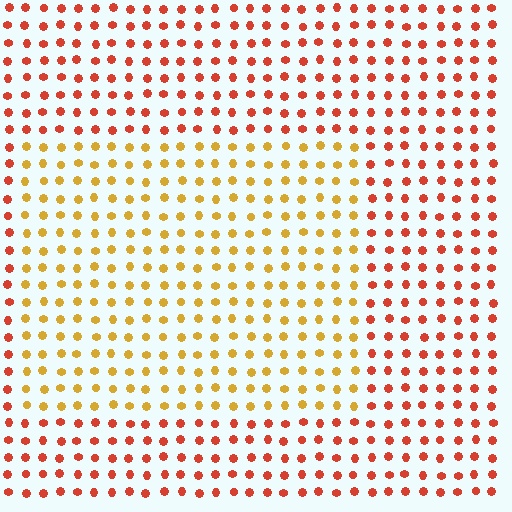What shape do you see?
I see a rectangle.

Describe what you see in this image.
The image is filled with small red elements in a uniform arrangement. A rectangle-shaped region is visible where the elements are tinted to a slightly different hue, forming a subtle color boundary.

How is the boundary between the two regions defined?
The boundary is defined purely by a slight shift in hue (about 38 degrees). Spacing, size, and orientation are identical on both sides.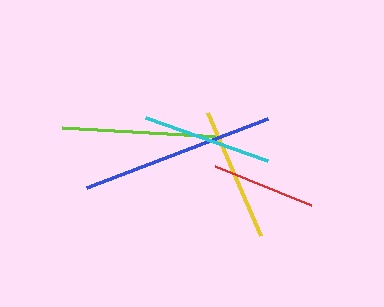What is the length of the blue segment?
The blue segment is approximately 193 pixels long.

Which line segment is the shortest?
The red line is the shortest at approximately 104 pixels.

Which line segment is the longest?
The blue line is the longest at approximately 193 pixels.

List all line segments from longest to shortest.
From longest to shortest: blue, lime, yellow, cyan, red.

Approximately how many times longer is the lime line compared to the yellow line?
The lime line is approximately 1.2 times the length of the yellow line.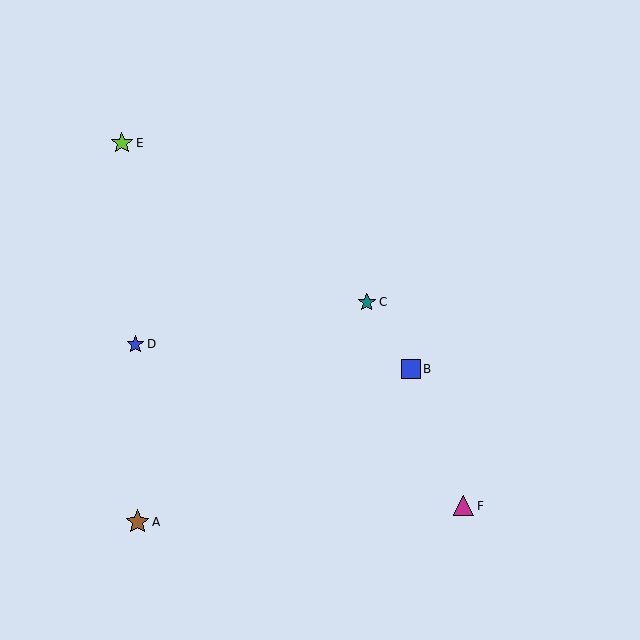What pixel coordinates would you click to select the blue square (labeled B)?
Click at (411, 369) to select the blue square B.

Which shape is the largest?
The brown star (labeled A) is the largest.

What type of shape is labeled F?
Shape F is a magenta triangle.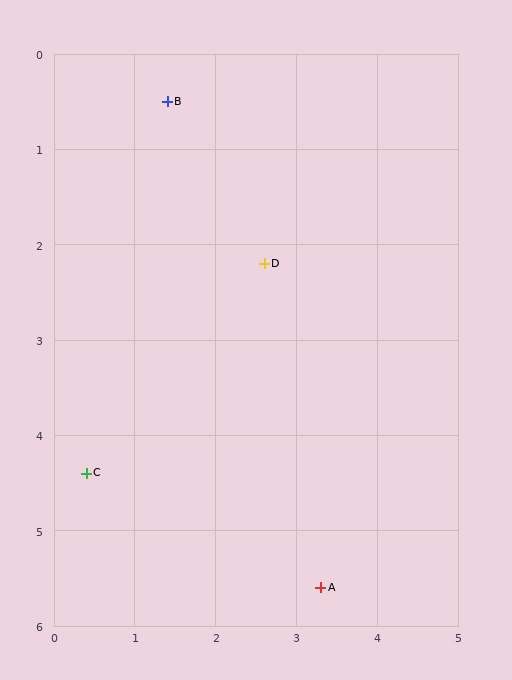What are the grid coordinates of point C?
Point C is at approximately (0.4, 4.4).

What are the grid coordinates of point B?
Point B is at approximately (1.4, 0.5).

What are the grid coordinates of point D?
Point D is at approximately (2.6, 2.2).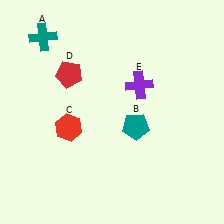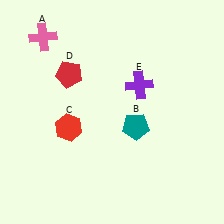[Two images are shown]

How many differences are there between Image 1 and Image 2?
There is 1 difference between the two images.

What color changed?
The cross (A) changed from teal in Image 1 to pink in Image 2.